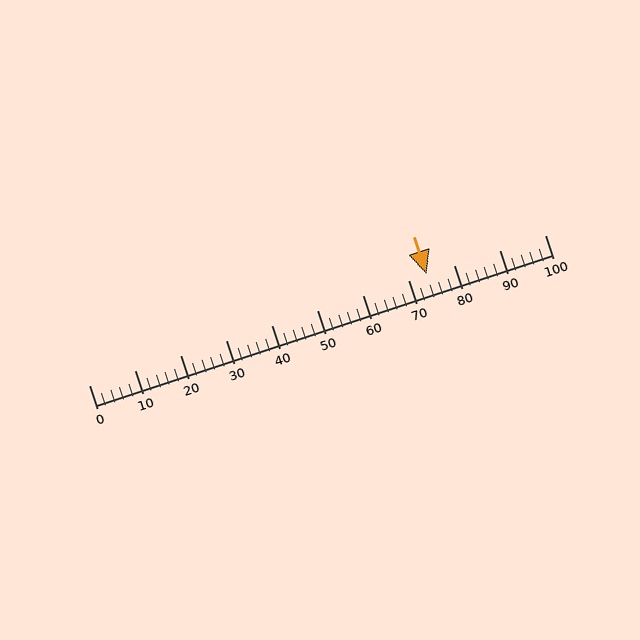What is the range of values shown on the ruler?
The ruler shows values from 0 to 100.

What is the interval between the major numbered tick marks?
The major tick marks are spaced 10 units apart.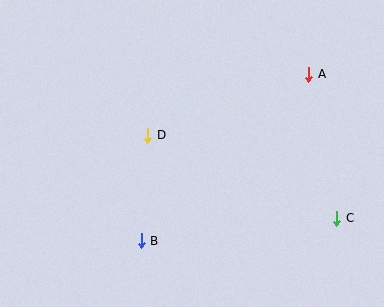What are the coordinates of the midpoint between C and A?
The midpoint between C and A is at (323, 146).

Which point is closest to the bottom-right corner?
Point C is closest to the bottom-right corner.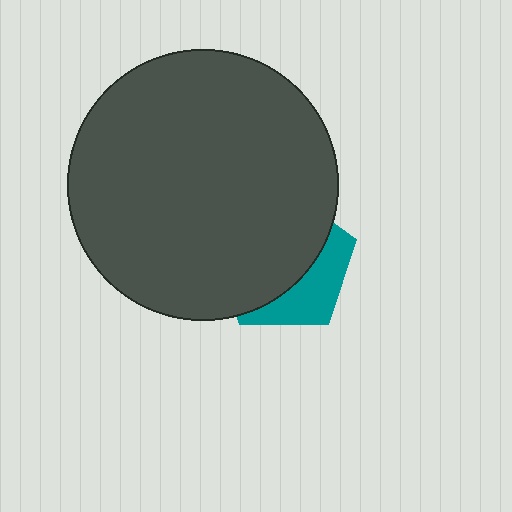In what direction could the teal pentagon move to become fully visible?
The teal pentagon could move toward the lower-right. That would shift it out from behind the dark gray circle entirely.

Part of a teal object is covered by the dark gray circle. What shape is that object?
It is a pentagon.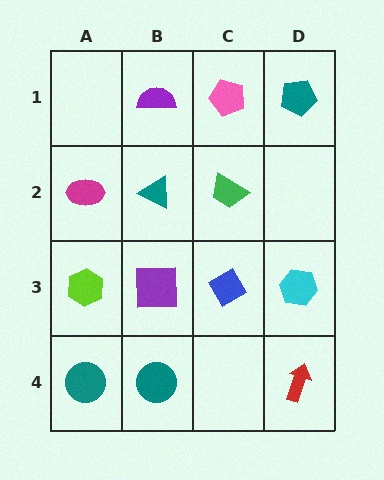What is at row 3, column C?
A blue diamond.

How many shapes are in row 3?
4 shapes.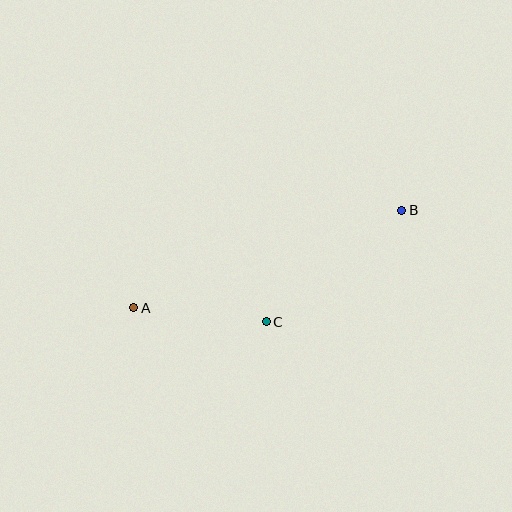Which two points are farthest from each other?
Points A and B are farthest from each other.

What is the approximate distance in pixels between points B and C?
The distance between B and C is approximately 175 pixels.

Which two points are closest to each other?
Points A and C are closest to each other.